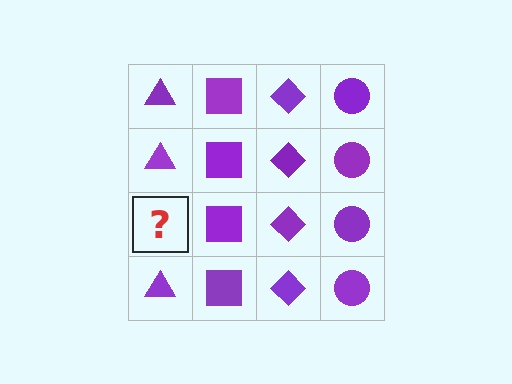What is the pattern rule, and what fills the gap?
The rule is that each column has a consistent shape. The gap should be filled with a purple triangle.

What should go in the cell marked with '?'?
The missing cell should contain a purple triangle.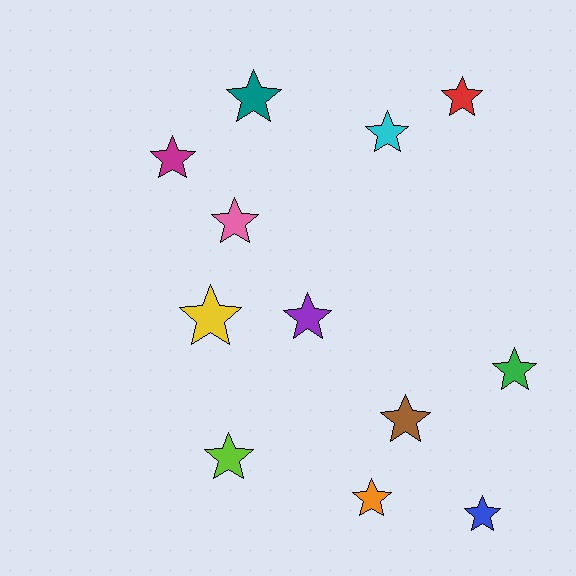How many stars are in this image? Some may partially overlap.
There are 12 stars.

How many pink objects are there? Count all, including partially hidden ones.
There is 1 pink object.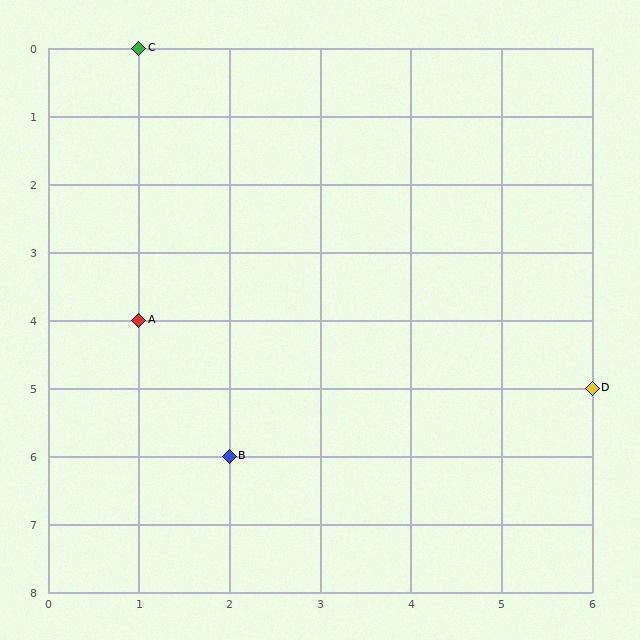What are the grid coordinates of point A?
Point A is at grid coordinates (1, 4).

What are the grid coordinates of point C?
Point C is at grid coordinates (1, 0).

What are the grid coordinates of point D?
Point D is at grid coordinates (6, 5).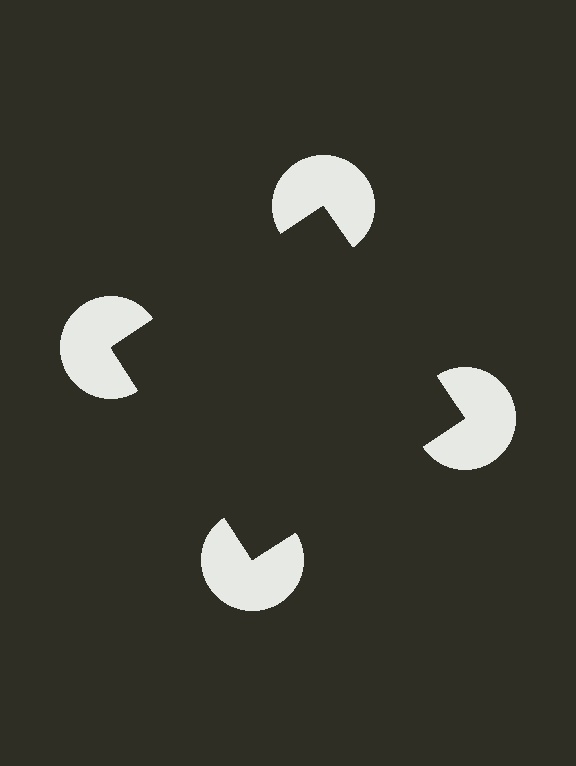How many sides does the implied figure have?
4 sides.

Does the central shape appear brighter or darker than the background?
It typically appears slightly darker than the background, even though no actual brightness change is drawn.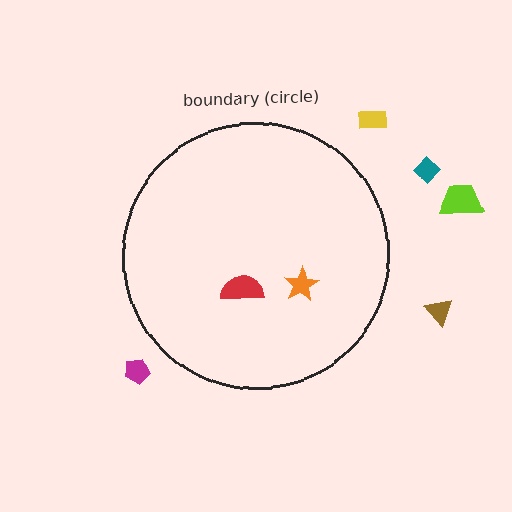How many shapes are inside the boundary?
2 inside, 5 outside.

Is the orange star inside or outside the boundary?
Inside.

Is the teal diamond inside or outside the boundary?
Outside.